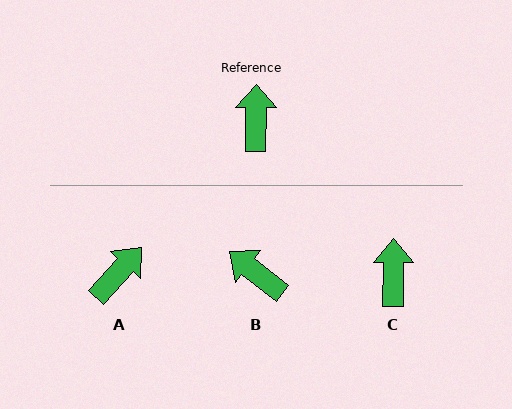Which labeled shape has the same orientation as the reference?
C.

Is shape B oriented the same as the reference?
No, it is off by about 52 degrees.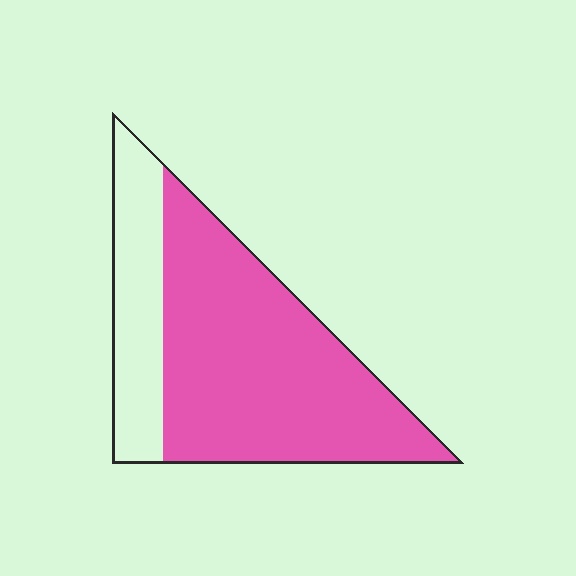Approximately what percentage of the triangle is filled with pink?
Approximately 75%.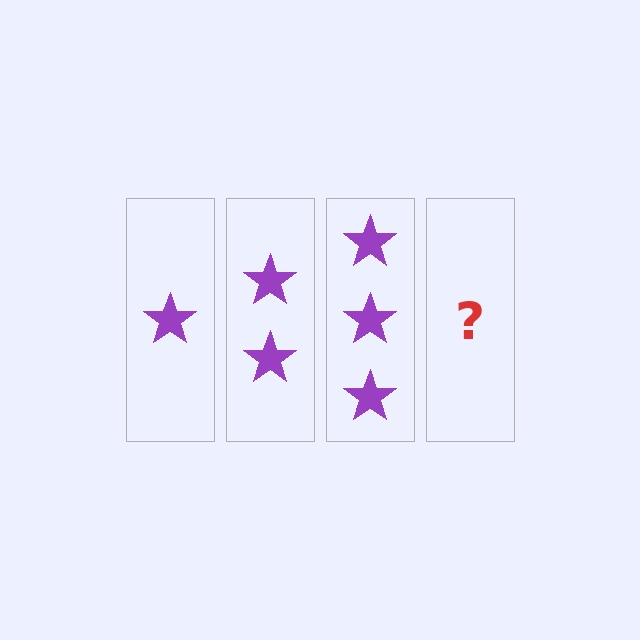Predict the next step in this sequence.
The next step is 4 stars.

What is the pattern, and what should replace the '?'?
The pattern is that each step adds one more star. The '?' should be 4 stars.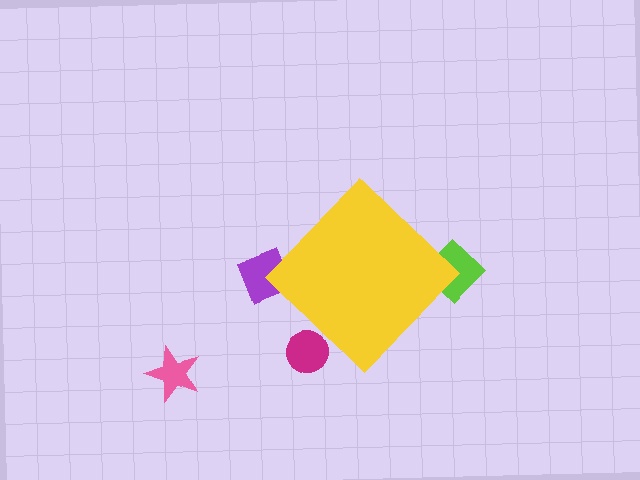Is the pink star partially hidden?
No, the pink star is fully visible.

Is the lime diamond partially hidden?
Yes, the lime diamond is partially hidden behind the yellow diamond.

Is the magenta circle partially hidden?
Yes, the magenta circle is partially hidden behind the yellow diamond.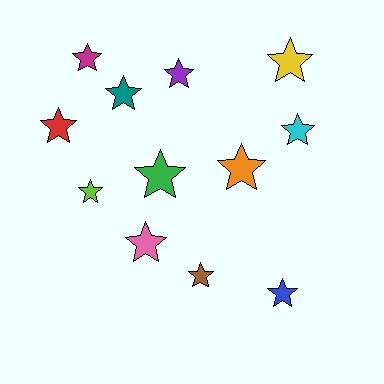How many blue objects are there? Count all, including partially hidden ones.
There is 1 blue object.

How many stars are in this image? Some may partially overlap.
There are 12 stars.